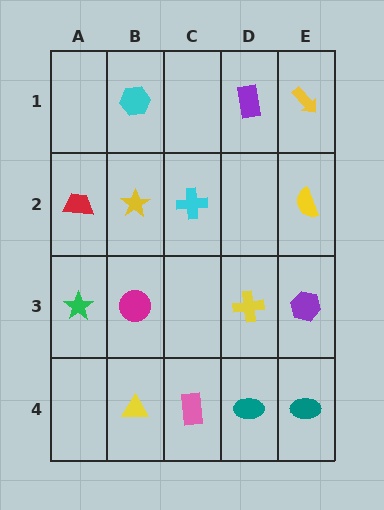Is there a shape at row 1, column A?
No, that cell is empty.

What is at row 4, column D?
A teal ellipse.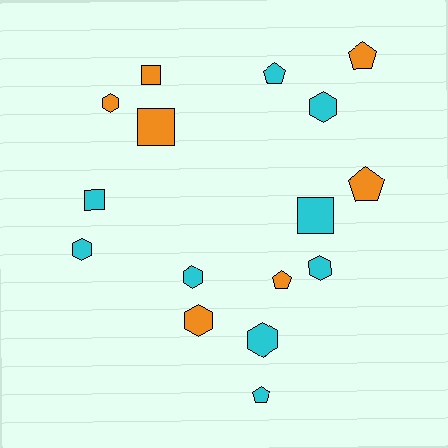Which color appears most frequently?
Cyan, with 9 objects.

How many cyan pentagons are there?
There are 2 cyan pentagons.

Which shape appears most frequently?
Hexagon, with 7 objects.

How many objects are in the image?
There are 16 objects.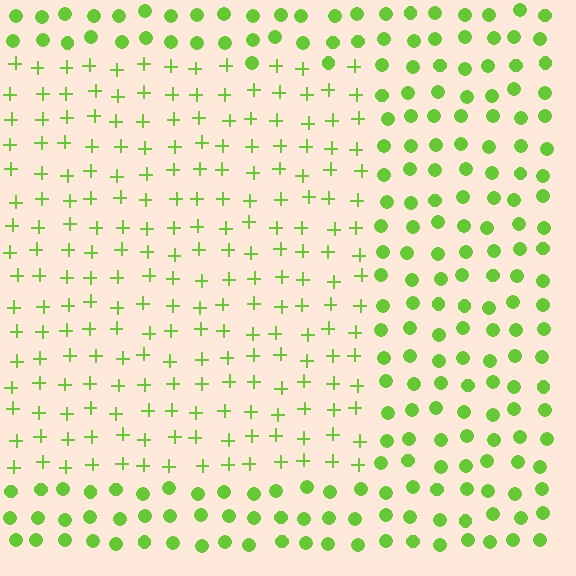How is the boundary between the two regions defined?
The boundary is defined by a change in element shape: plus signs inside vs. circles outside. All elements share the same color and spacing.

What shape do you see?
I see a rectangle.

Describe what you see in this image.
The image is filled with small lime elements arranged in a uniform grid. A rectangle-shaped region contains plus signs, while the surrounding area contains circles. The boundary is defined purely by the change in element shape.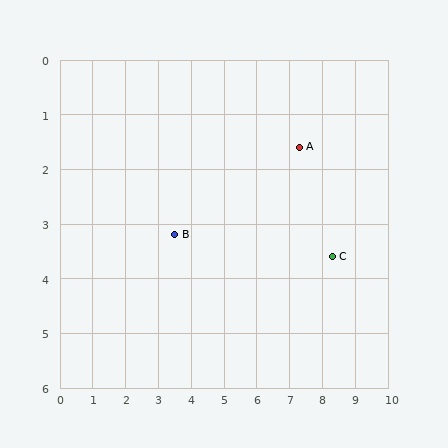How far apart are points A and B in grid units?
Points A and B are about 4.1 grid units apart.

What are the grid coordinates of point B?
Point B is at approximately (3.5, 3.2).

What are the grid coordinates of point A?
Point A is at approximately (7.3, 1.6).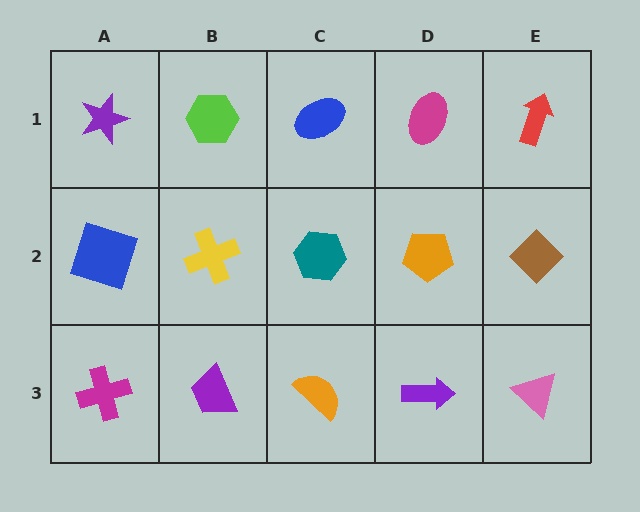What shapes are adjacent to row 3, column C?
A teal hexagon (row 2, column C), a purple trapezoid (row 3, column B), a purple arrow (row 3, column D).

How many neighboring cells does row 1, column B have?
3.